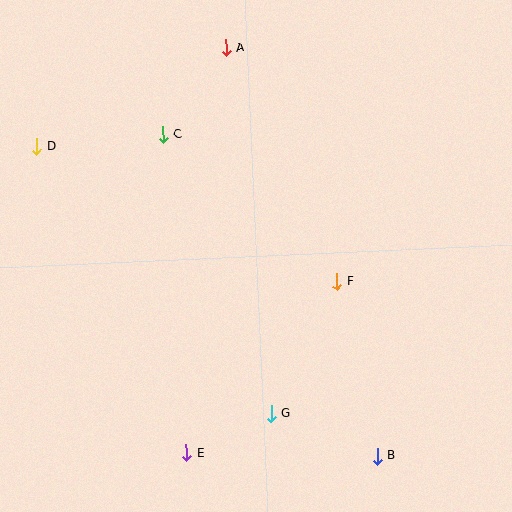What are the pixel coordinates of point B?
Point B is at (377, 456).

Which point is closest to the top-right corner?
Point A is closest to the top-right corner.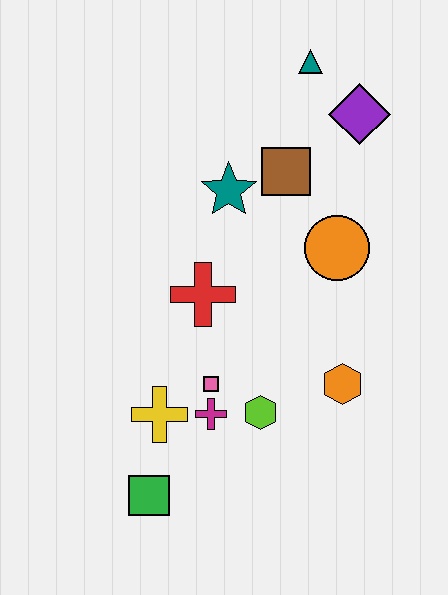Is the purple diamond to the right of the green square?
Yes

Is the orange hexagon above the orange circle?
No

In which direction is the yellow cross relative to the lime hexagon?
The yellow cross is to the left of the lime hexagon.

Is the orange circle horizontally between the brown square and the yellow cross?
No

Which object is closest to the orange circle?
The brown square is closest to the orange circle.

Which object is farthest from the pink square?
The teal triangle is farthest from the pink square.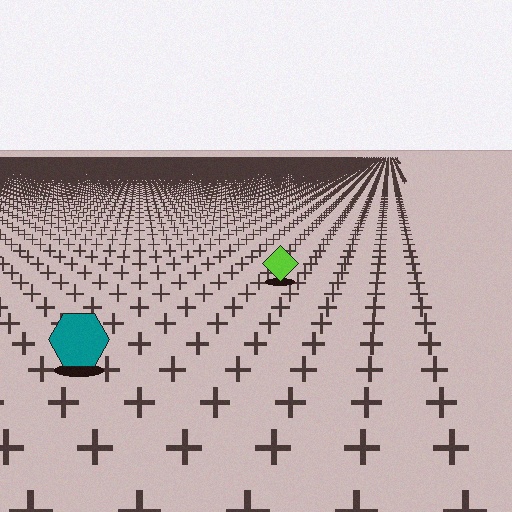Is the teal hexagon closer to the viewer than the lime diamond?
Yes. The teal hexagon is closer — you can tell from the texture gradient: the ground texture is coarser near it.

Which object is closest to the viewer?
The teal hexagon is closest. The texture marks near it are larger and more spread out.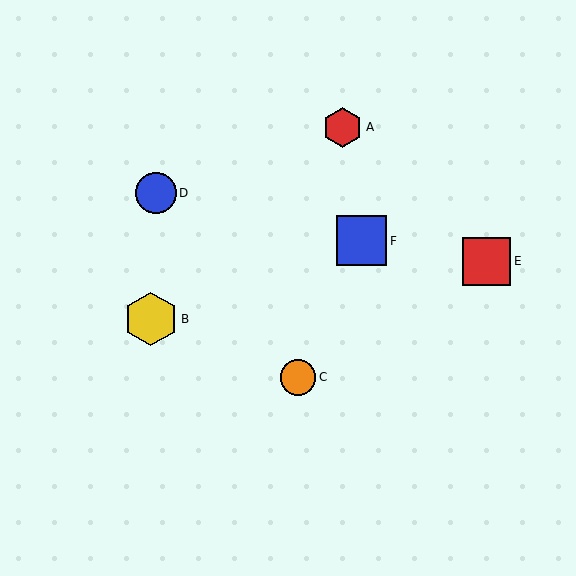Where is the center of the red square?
The center of the red square is at (486, 261).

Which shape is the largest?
The yellow hexagon (labeled B) is the largest.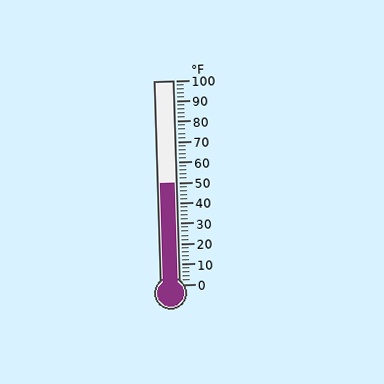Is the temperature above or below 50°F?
The temperature is at 50°F.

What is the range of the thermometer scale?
The thermometer scale ranges from 0°F to 100°F.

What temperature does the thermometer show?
The thermometer shows approximately 50°F.